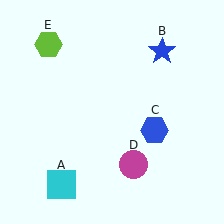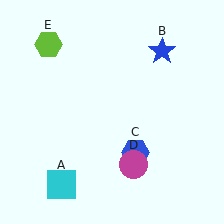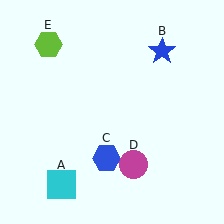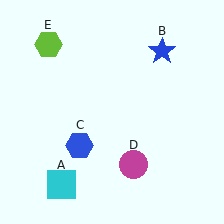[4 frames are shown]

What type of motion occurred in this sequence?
The blue hexagon (object C) rotated clockwise around the center of the scene.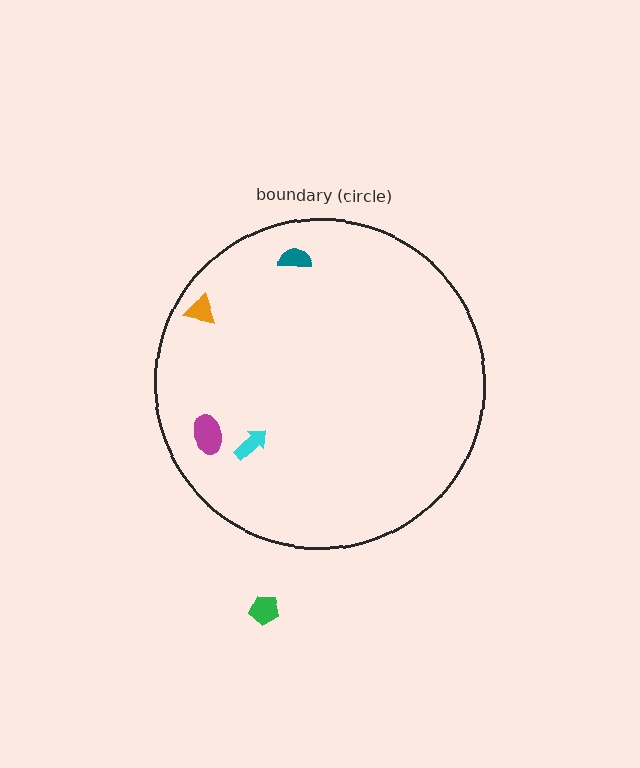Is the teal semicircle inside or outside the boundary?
Inside.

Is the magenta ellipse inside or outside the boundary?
Inside.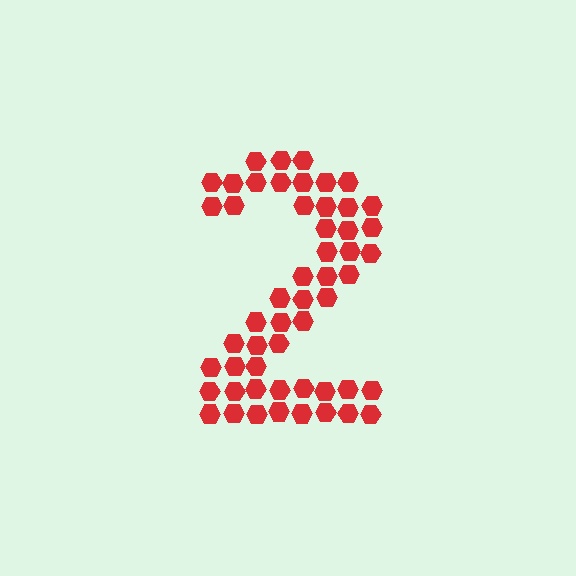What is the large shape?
The large shape is the digit 2.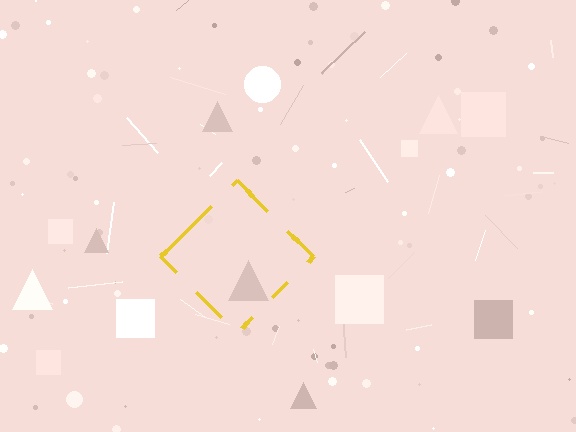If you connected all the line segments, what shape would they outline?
They would outline a diamond.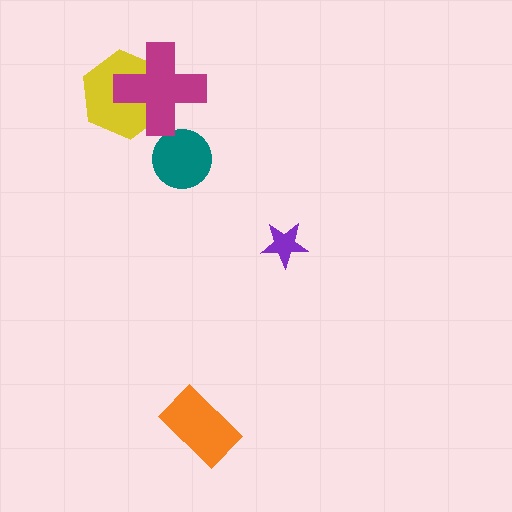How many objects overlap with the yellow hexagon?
1 object overlaps with the yellow hexagon.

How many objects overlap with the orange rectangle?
0 objects overlap with the orange rectangle.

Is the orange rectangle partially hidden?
No, no other shape covers it.